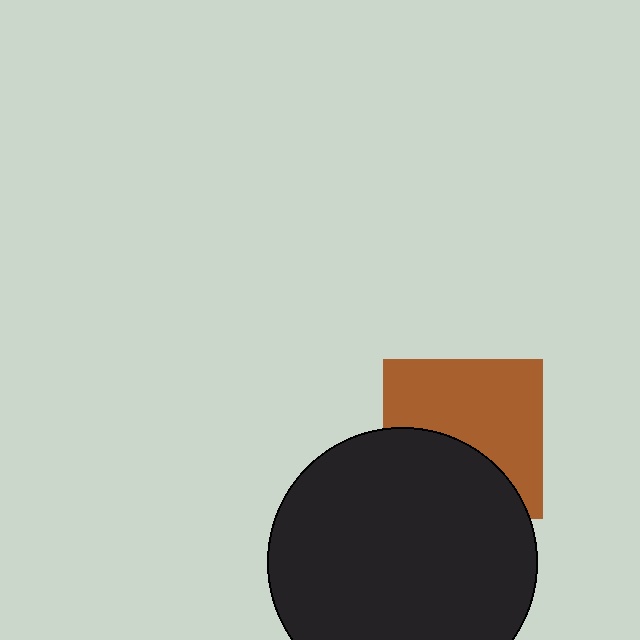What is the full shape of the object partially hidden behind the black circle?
The partially hidden object is a brown square.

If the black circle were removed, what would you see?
You would see the complete brown square.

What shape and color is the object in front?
The object in front is a black circle.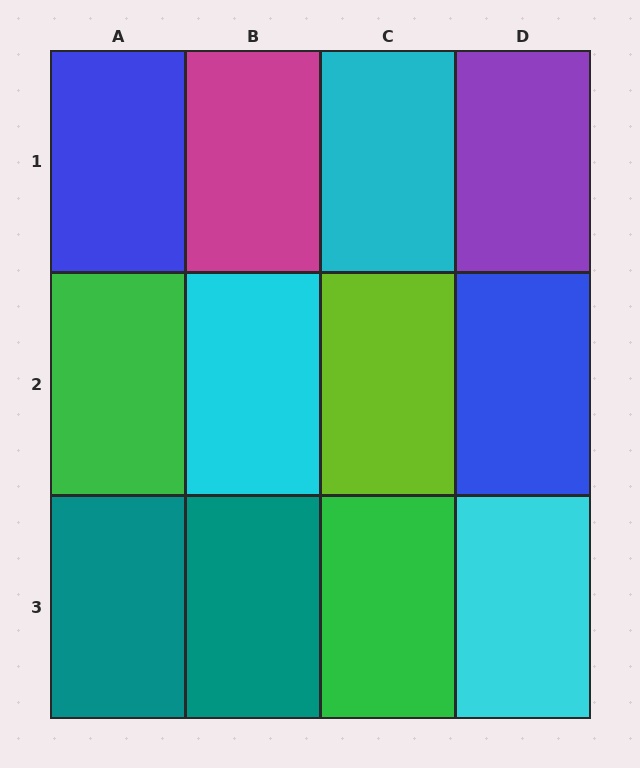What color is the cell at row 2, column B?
Cyan.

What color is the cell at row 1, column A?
Blue.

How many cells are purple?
1 cell is purple.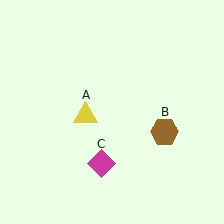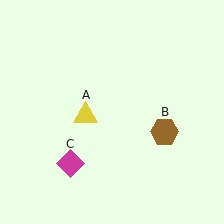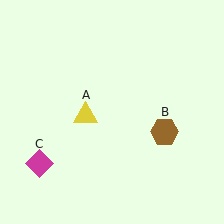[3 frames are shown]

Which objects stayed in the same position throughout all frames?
Yellow triangle (object A) and brown hexagon (object B) remained stationary.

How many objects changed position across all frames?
1 object changed position: magenta diamond (object C).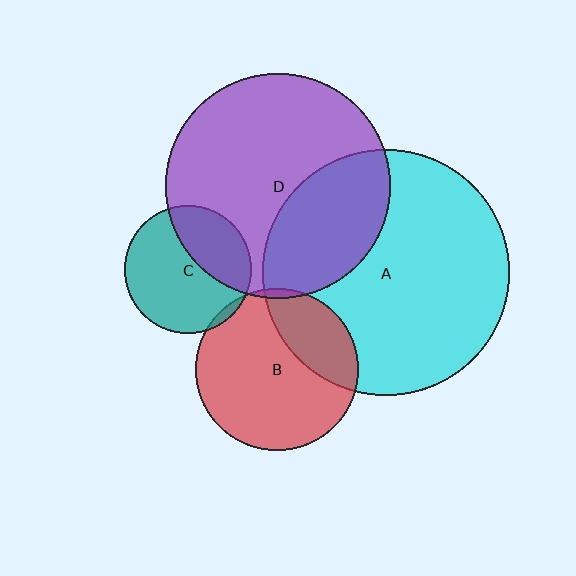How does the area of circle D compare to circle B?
Approximately 1.9 times.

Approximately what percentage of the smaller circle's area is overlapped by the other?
Approximately 25%.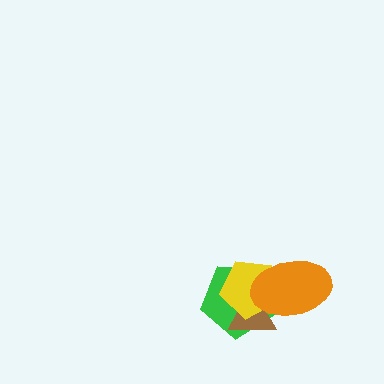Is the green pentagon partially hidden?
Yes, it is partially covered by another shape.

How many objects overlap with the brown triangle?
3 objects overlap with the brown triangle.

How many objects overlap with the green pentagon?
3 objects overlap with the green pentagon.